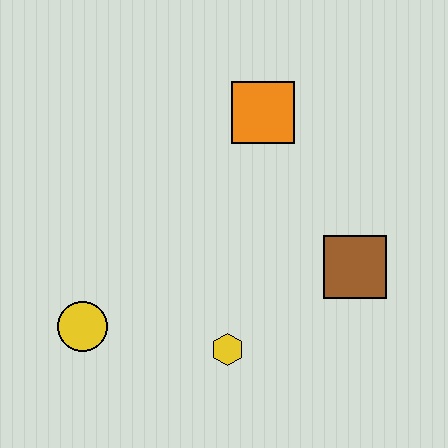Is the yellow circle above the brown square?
No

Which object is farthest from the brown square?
The yellow circle is farthest from the brown square.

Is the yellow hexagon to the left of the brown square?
Yes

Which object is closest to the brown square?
The yellow hexagon is closest to the brown square.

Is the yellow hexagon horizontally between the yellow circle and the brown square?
Yes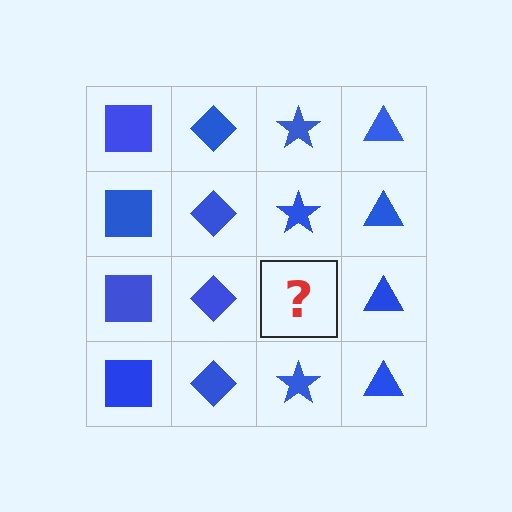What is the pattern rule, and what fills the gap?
The rule is that each column has a consistent shape. The gap should be filled with a blue star.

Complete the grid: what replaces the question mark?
The question mark should be replaced with a blue star.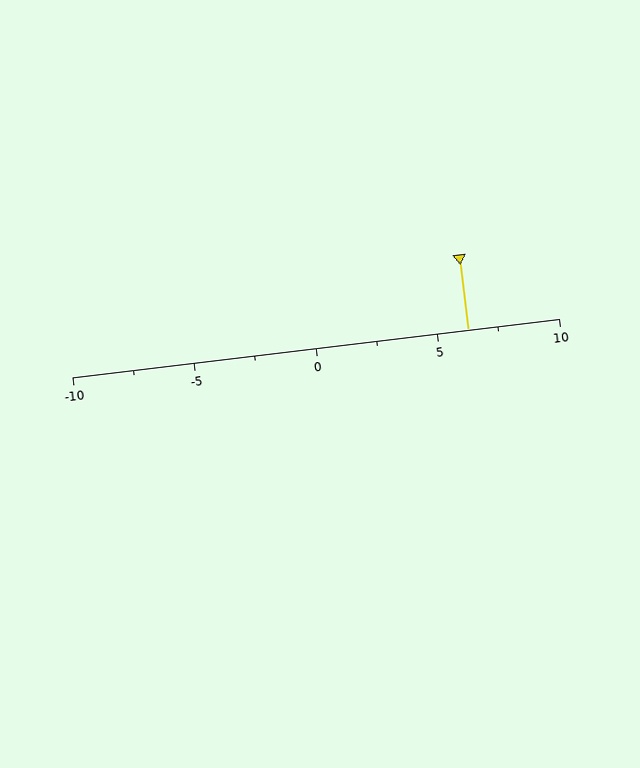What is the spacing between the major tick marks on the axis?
The major ticks are spaced 5 apart.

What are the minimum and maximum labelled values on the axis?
The axis runs from -10 to 10.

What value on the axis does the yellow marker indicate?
The marker indicates approximately 6.2.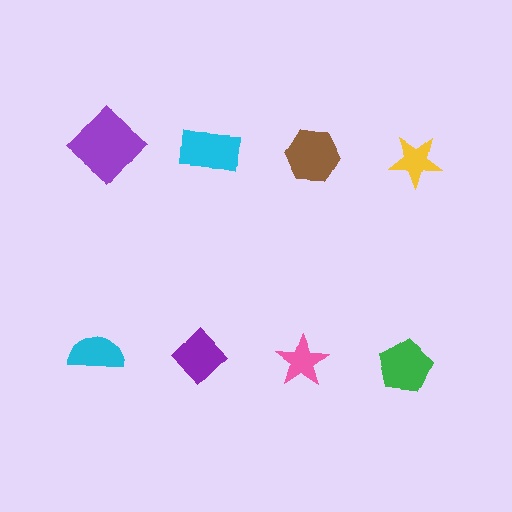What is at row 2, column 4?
A green pentagon.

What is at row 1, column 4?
A yellow star.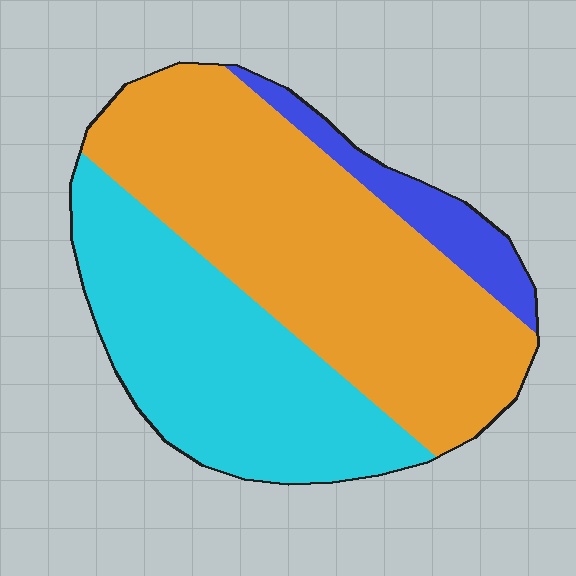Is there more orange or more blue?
Orange.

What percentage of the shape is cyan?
Cyan covers roughly 35% of the shape.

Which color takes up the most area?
Orange, at roughly 55%.